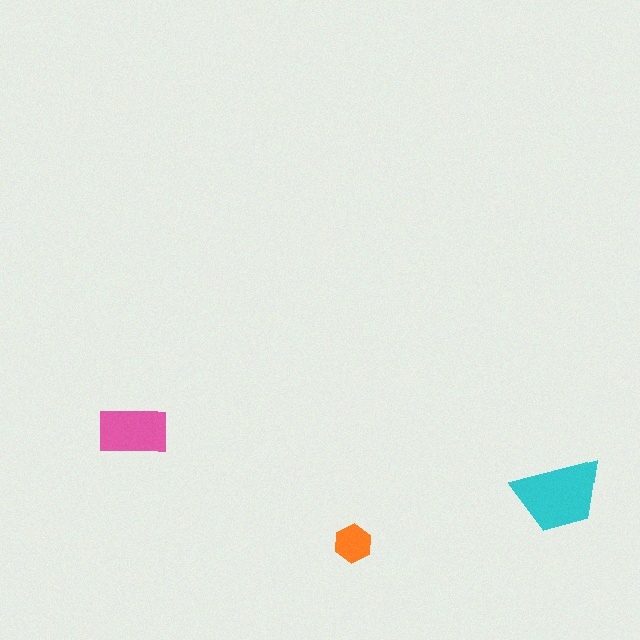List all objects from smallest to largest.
The orange hexagon, the pink rectangle, the cyan trapezoid.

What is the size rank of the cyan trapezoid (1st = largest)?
1st.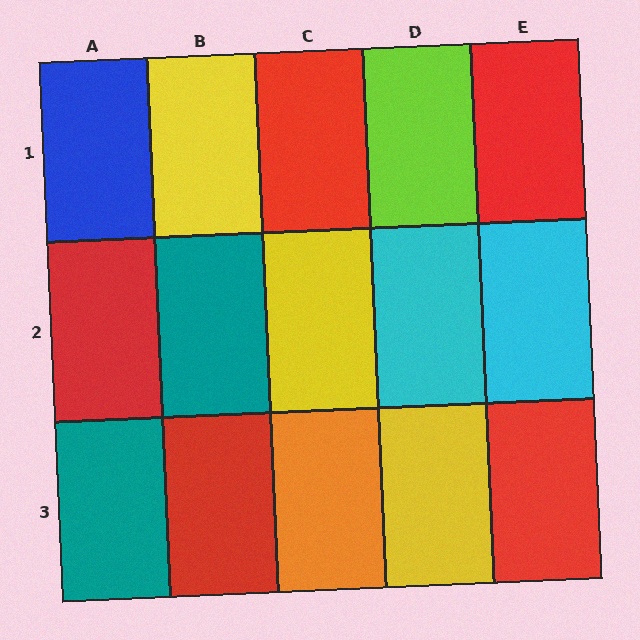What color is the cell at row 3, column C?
Orange.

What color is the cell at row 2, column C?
Yellow.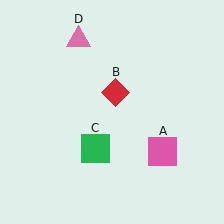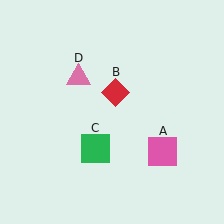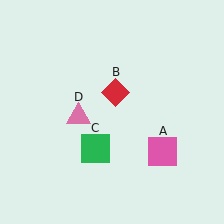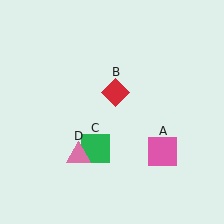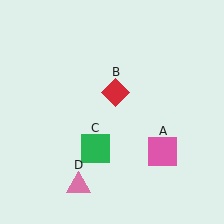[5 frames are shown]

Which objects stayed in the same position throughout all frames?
Pink square (object A) and red diamond (object B) and green square (object C) remained stationary.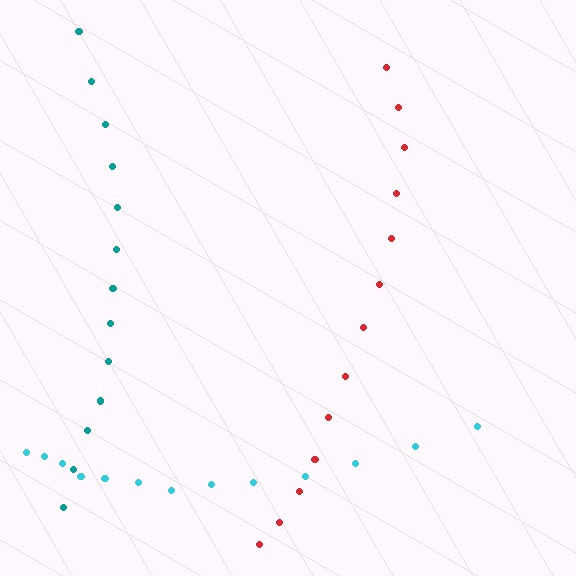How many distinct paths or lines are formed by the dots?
There are 3 distinct paths.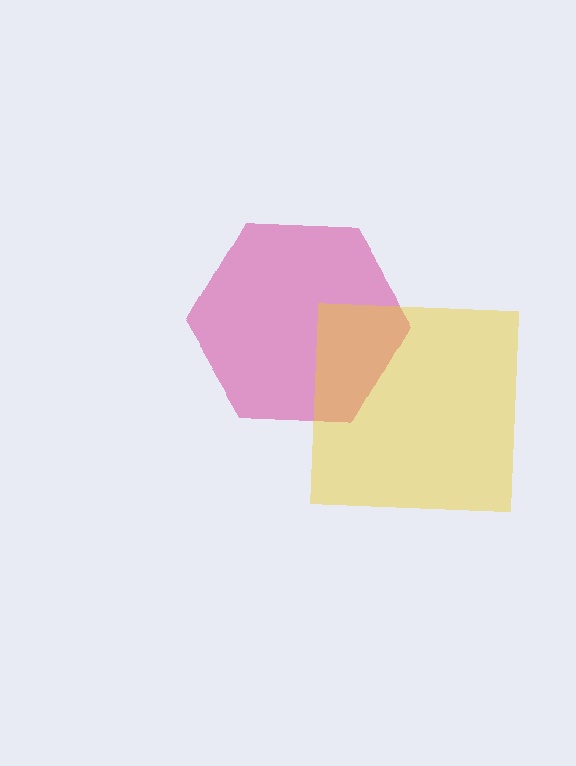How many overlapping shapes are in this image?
There are 2 overlapping shapes in the image.